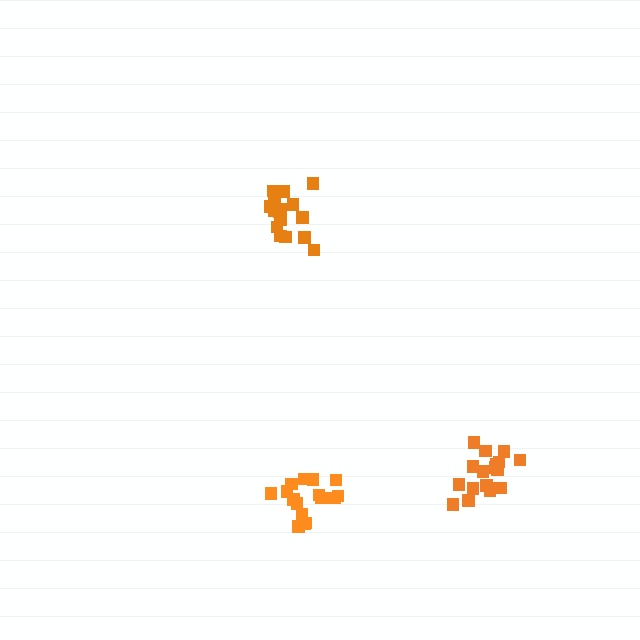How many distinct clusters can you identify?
There are 3 distinct clusters.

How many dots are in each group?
Group 1: 16 dots, Group 2: 16 dots, Group 3: 18 dots (50 total).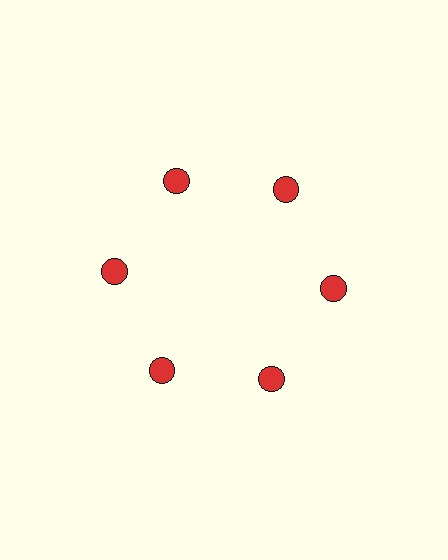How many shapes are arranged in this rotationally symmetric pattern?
There are 6 shapes, arranged in 6 groups of 1.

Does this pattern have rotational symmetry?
Yes, this pattern has 6-fold rotational symmetry. It looks the same after rotating 60 degrees around the center.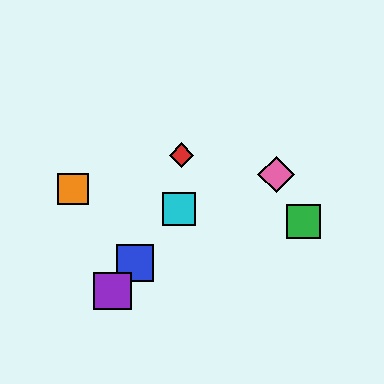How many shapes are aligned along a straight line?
4 shapes (the blue square, the yellow diamond, the purple square, the cyan square) are aligned along a straight line.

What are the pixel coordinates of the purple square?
The purple square is at (113, 291).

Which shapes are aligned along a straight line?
The blue square, the yellow diamond, the purple square, the cyan square are aligned along a straight line.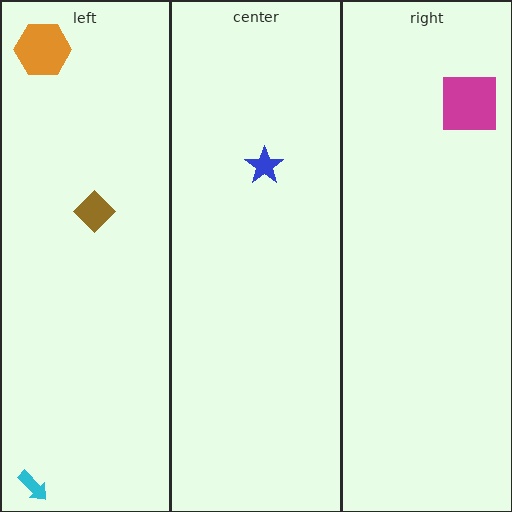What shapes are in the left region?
The orange hexagon, the cyan arrow, the brown diamond.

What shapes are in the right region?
The magenta square.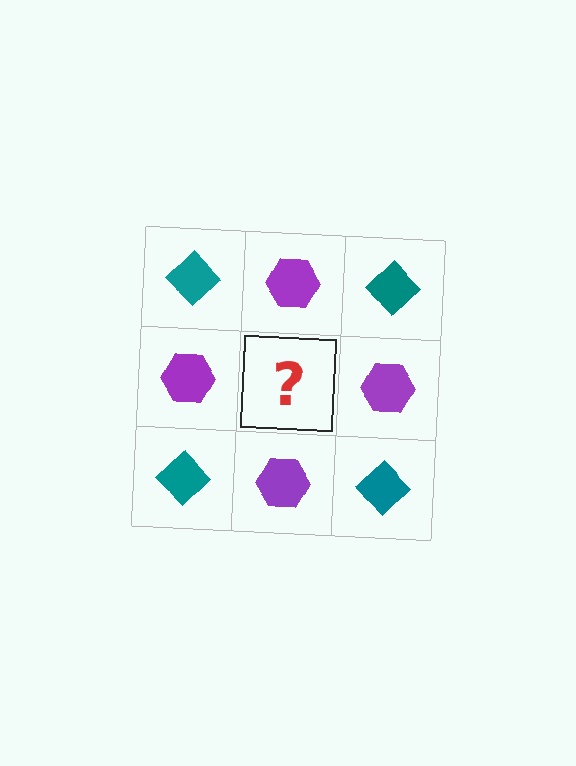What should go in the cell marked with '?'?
The missing cell should contain a teal diamond.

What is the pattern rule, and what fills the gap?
The rule is that it alternates teal diamond and purple hexagon in a checkerboard pattern. The gap should be filled with a teal diamond.